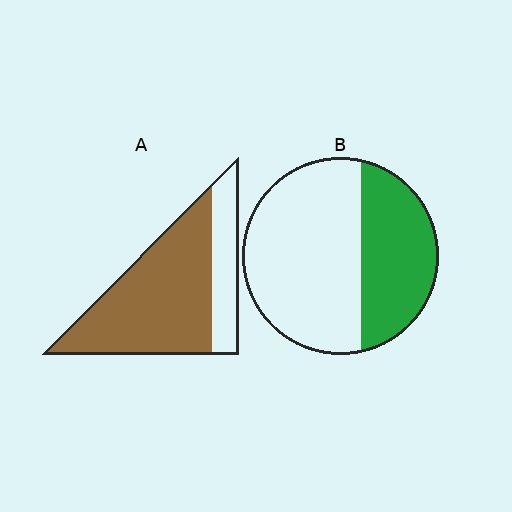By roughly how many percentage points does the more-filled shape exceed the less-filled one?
By roughly 40 percentage points (A over B).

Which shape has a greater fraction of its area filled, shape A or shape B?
Shape A.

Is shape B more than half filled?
No.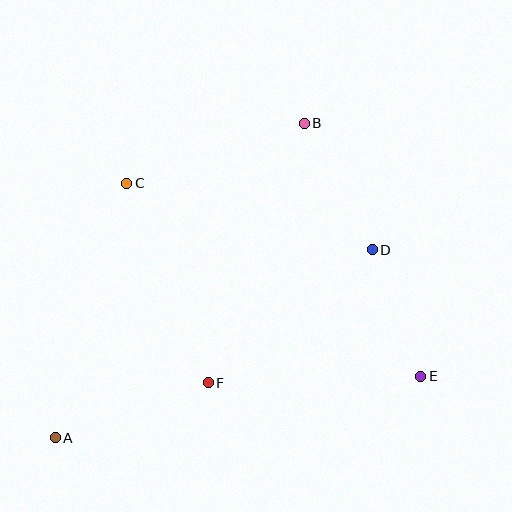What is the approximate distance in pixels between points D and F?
The distance between D and F is approximately 211 pixels.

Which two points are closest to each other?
Points D and E are closest to each other.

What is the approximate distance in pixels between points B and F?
The distance between B and F is approximately 276 pixels.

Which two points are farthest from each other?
Points A and B are farthest from each other.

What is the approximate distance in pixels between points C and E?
The distance between C and E is approximately 352 pixels.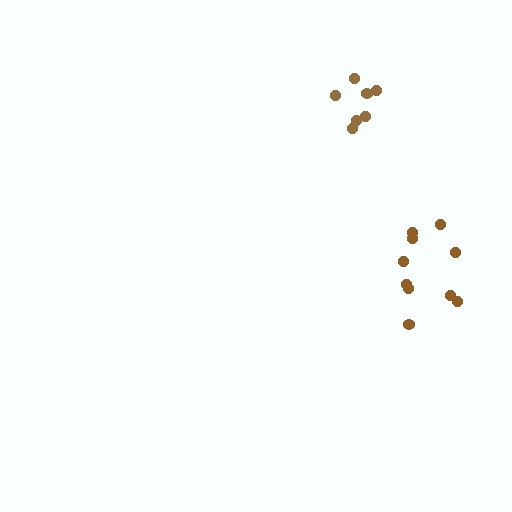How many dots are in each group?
Group 1: 7 dots, Group 2: 10 dots (17 total).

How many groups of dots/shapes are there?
There are 2 groups.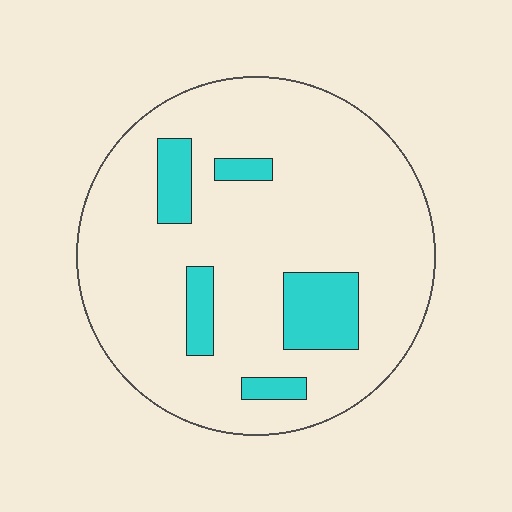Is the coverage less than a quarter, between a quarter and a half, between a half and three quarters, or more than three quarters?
Less than a quarter.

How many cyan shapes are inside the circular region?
5.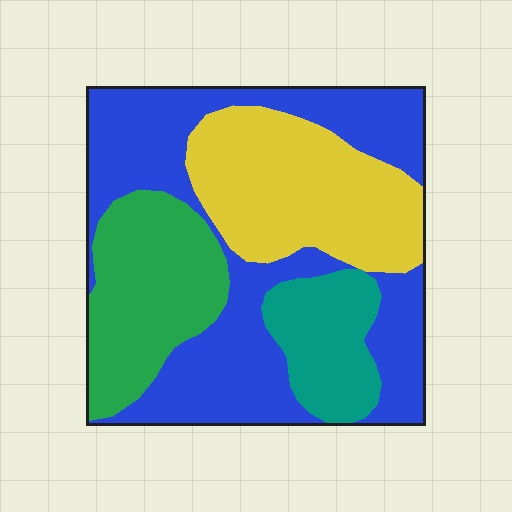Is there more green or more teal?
Green.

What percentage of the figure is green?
Green covers roughly 20% of the figure.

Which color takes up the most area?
Blue, at roughly 45%.